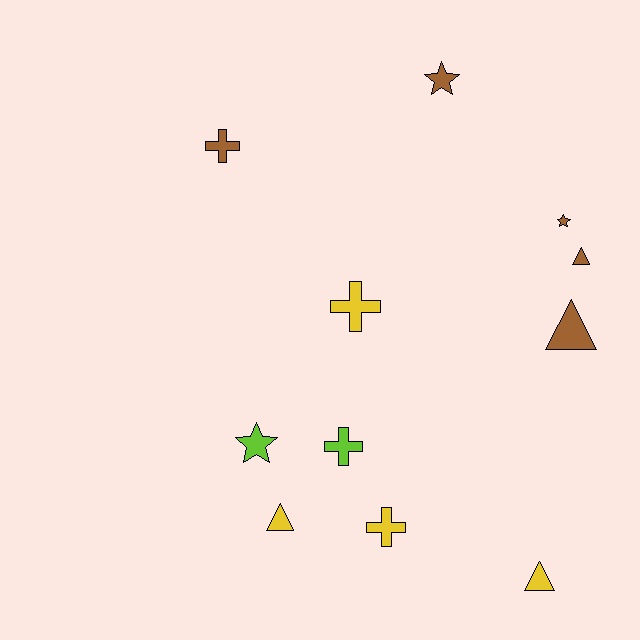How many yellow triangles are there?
There are 2 yellow triangles.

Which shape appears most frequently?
Triangle, with 4 objects.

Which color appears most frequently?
Brown, with 5 objects.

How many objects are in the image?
There are 11 objects.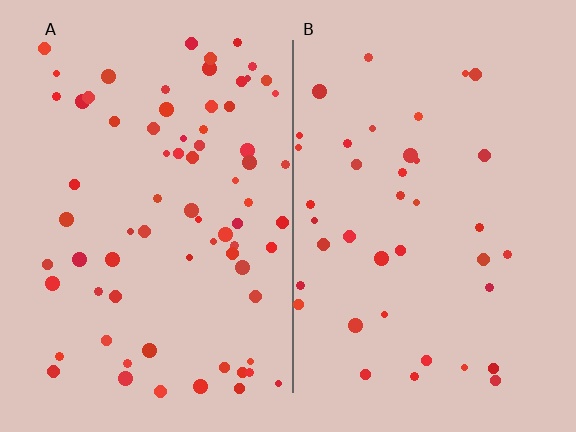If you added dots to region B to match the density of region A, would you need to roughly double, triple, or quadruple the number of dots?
Approximately double.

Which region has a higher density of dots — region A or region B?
A (the left).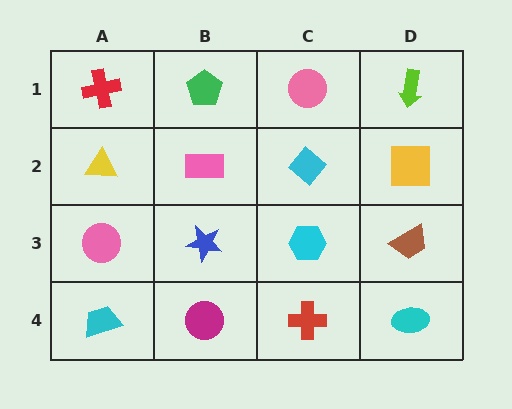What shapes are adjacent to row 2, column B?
A green pentagon (row 1, column B), a blue star (row 3, column B), a yellow triangle (row 2, column A), a cyan diamond (row 2, column C).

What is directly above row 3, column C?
A cyan diamond.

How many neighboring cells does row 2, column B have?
4.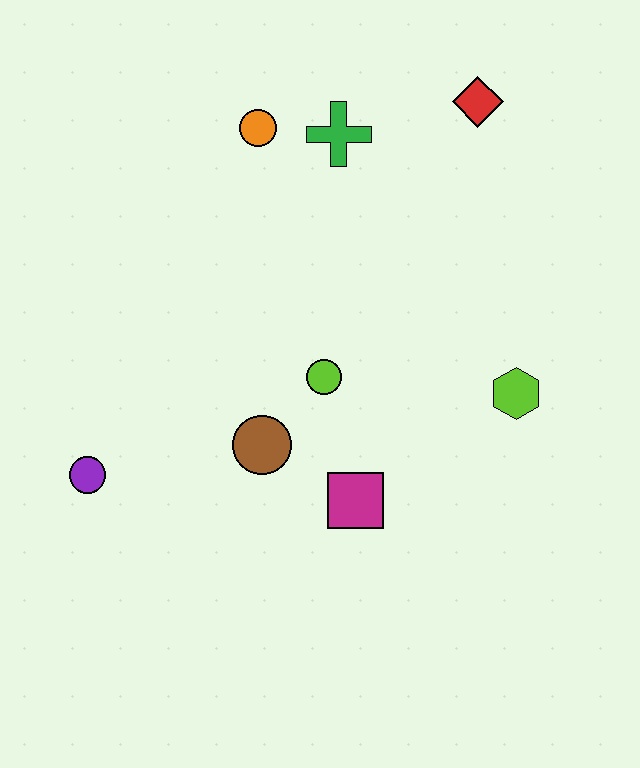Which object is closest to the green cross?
The orange circle is closest to the green cross.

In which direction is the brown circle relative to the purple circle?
The brown circle is to the right of the purple circle.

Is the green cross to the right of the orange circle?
Yes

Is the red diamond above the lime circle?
Yes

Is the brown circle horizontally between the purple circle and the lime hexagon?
Yes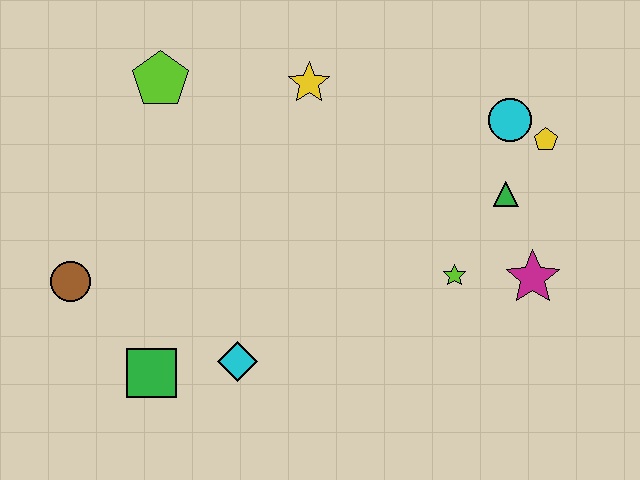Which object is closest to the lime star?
The magenta star is closest to the lime star.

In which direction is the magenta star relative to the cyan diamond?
The magenta star is to the right of the cyan diamond.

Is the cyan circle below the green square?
No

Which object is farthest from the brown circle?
The yellow pentagon is farthest from the brown circle.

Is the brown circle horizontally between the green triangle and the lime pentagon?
No